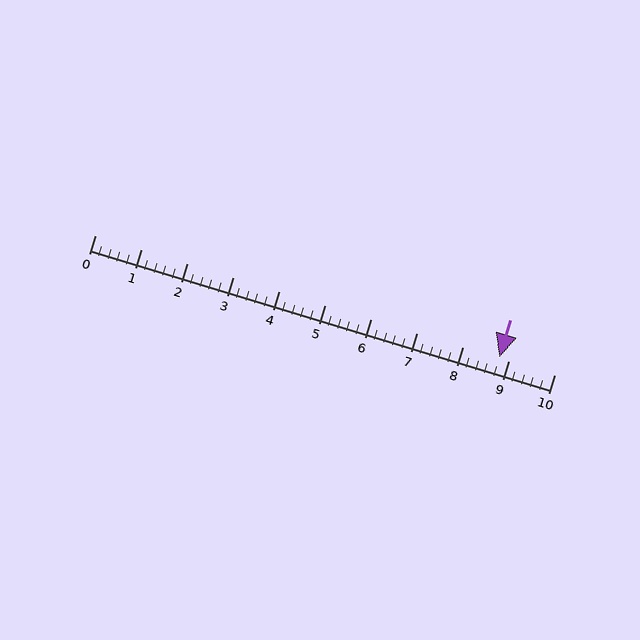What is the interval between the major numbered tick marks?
The major tick marks are spaced 1 units apart.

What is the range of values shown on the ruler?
The ruler shows values from 0 to 10.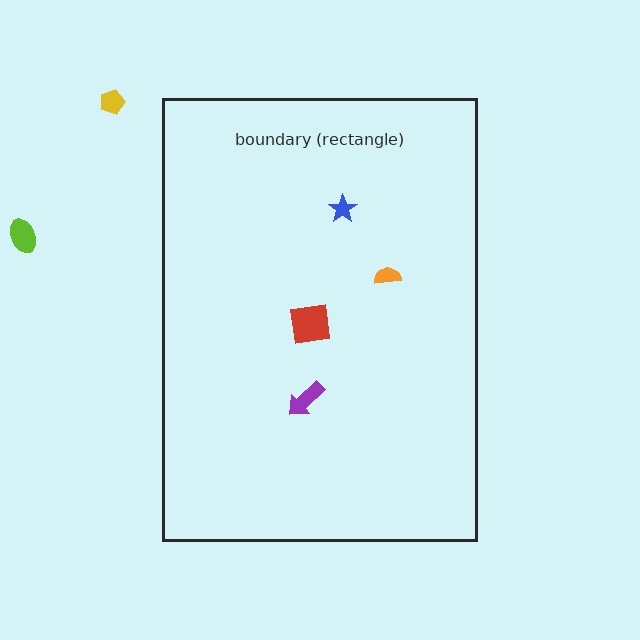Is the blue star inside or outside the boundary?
Inside.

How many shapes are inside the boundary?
4 inside, 2 outside.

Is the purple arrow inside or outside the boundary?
Inside.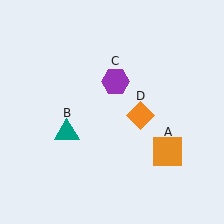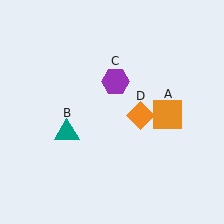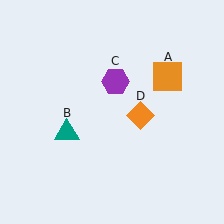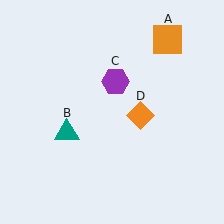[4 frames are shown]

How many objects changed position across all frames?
1 object changed position: orange square (object A).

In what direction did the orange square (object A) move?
The orange square (object A) moved up.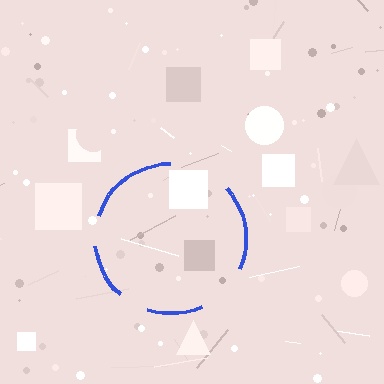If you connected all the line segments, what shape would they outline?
They would outline a circle.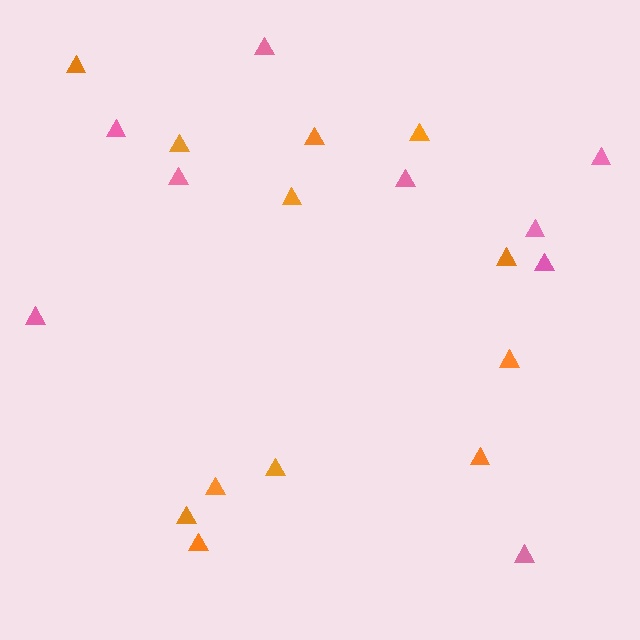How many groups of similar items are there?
There are 2 groups: one group of pink triangles (9) and one group of orange triangles (12).